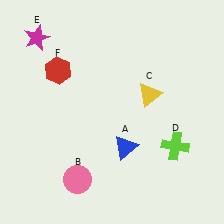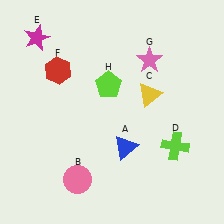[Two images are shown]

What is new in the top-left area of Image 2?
A lime pentagon (H) was added in the top-left area of Image 2.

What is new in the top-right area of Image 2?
A pink star (G) was added in the top-right area of Image 2.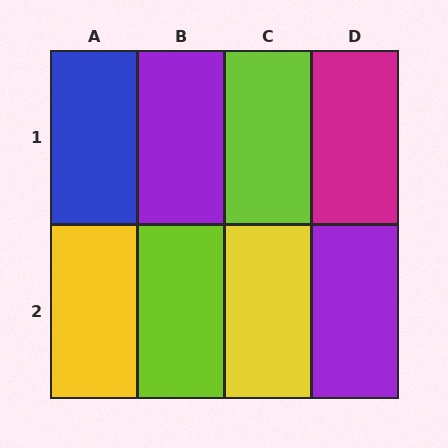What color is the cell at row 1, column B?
Purple.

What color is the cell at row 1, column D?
Magenta.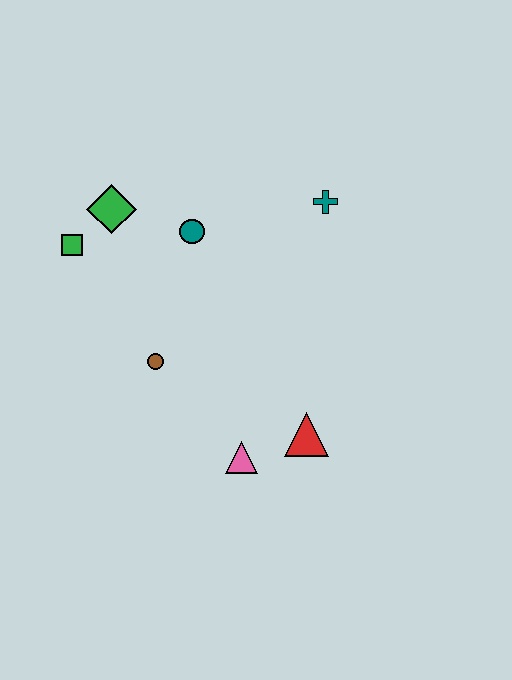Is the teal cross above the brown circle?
Yes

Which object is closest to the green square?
The green diamond is closest to the green square.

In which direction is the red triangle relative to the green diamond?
The red triangle is below the green diamond.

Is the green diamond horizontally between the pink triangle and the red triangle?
No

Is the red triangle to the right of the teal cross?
No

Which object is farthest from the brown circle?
The teal cross is farthest from the brown circle.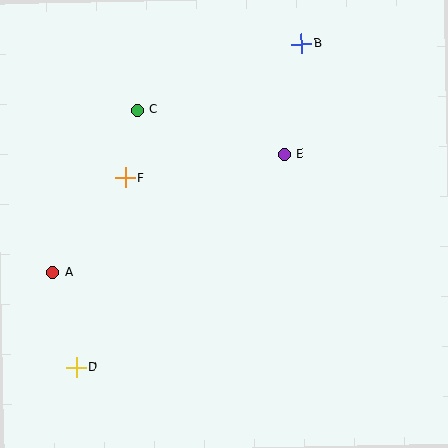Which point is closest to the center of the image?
Point E at (284, 154) is closest to the center.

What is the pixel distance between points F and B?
The distance between F and B is 221 pixels.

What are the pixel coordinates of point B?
Point B is at (301, 44).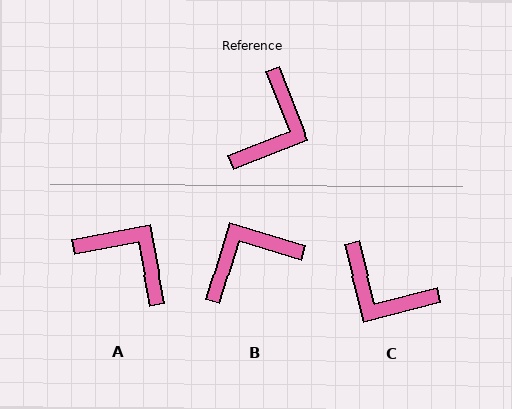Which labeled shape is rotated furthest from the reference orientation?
B, about 142 degrees away.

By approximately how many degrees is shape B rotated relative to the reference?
Approximately 142 degrees counter-clockwise.